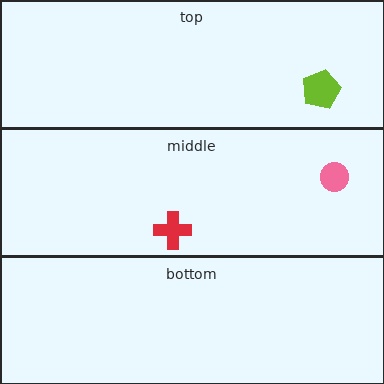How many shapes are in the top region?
1.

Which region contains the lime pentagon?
The top region.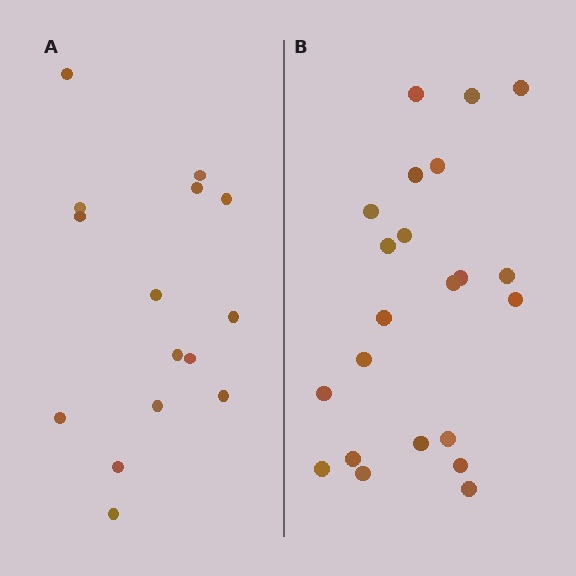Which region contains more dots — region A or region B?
Region B (the right region) has more dots.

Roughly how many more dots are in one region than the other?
Region B has roughly 8 or so more dots than region A.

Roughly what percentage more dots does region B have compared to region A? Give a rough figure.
About 45% more.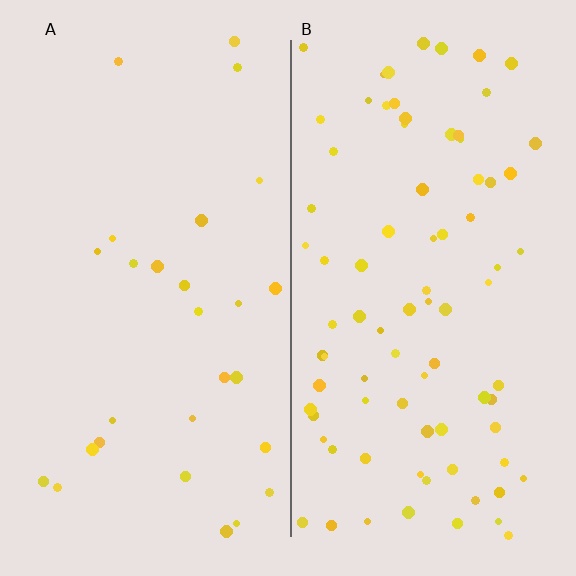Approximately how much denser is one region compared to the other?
Approximately 3.0× — region B over region A.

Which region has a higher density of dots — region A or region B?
B (the right).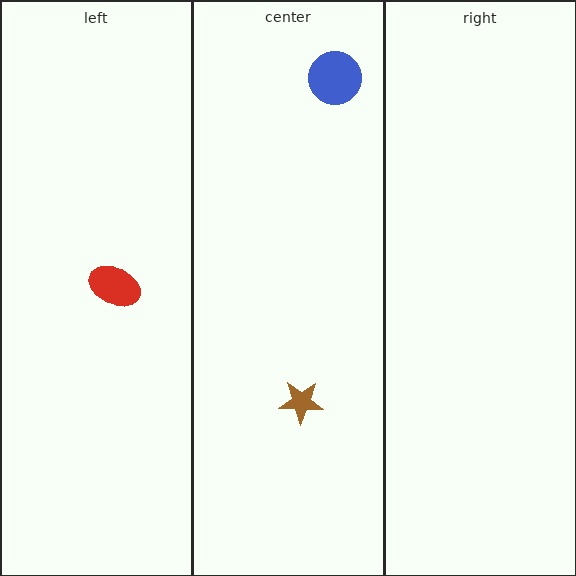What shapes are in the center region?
The blue circle, the brown star.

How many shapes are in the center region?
2.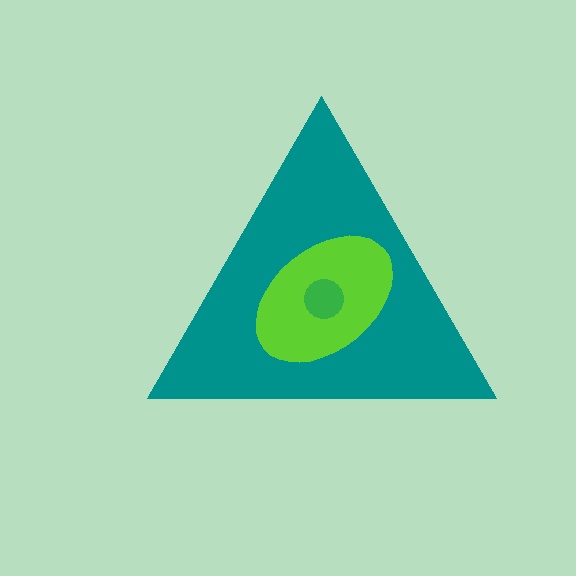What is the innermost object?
The green circle.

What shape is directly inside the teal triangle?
The lime ellipse.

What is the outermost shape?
The teal triangle.